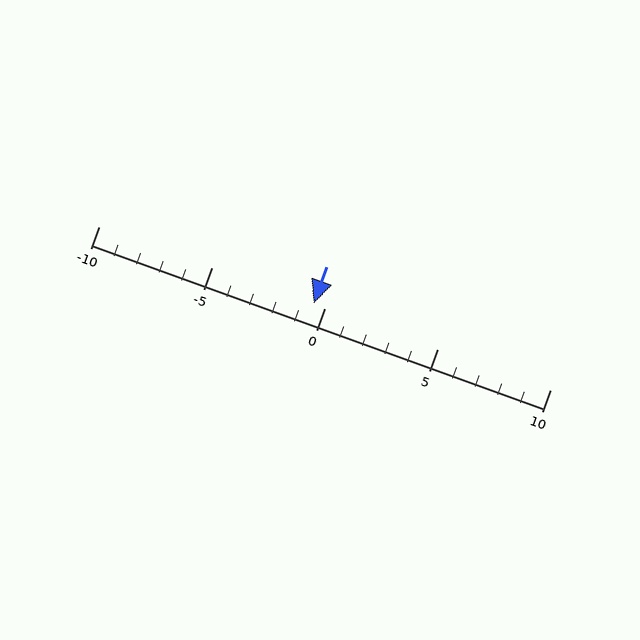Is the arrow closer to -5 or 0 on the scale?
The arrow is closer to 0.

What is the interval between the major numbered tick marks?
The major tick marks are spaced 5 units apart.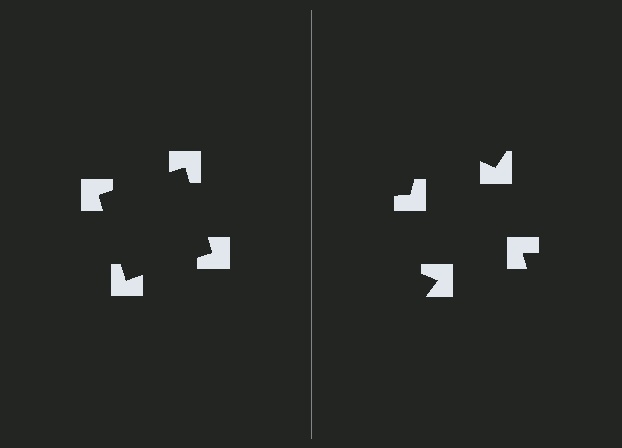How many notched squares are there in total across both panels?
8 — 4 on each side.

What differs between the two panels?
The notched squares are positioned identically on both sides; only the wedge orientations differ. On the left they align to a square; on the right they are misaligned.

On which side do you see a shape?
An illusory square appears on the left side. On the right side the wedge cuts are rotated, so no coherent shape forms.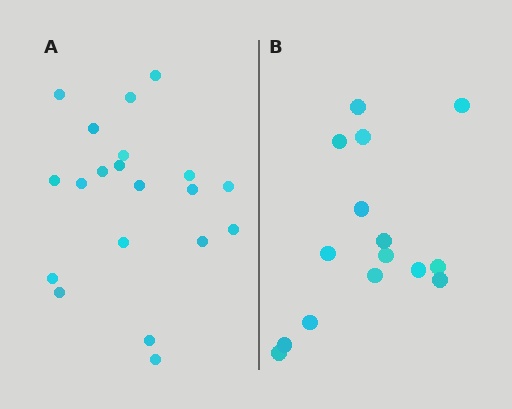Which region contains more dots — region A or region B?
Region A (the left region) has more dots.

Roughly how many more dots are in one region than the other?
Region A has about 5 more dots than region B.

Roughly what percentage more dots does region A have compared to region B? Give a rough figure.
About 35% more.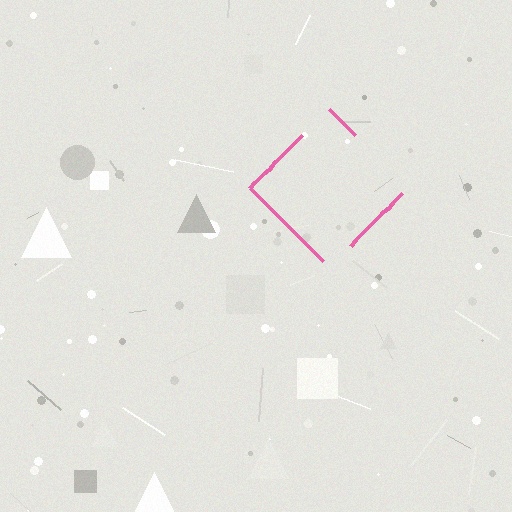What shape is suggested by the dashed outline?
The dashed outline suggests a diamond.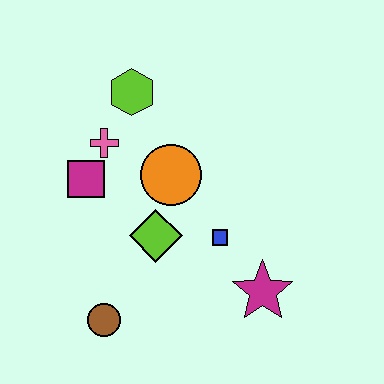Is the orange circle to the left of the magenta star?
Yes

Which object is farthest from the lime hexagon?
The magenta star is farthest from the lime hexagon.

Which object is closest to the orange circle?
The lime diamond is closest to the orange circle.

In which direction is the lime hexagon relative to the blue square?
The lime hexagon is above the blue square.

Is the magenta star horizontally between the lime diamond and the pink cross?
No